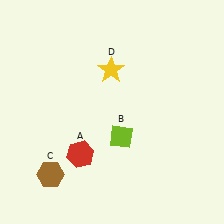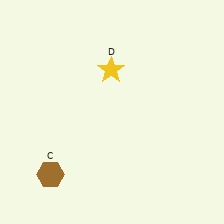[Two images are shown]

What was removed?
The red hexagon (A), the lime diamond (B) were removed in Image 2.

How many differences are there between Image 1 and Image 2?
There are 2 differences between the two images.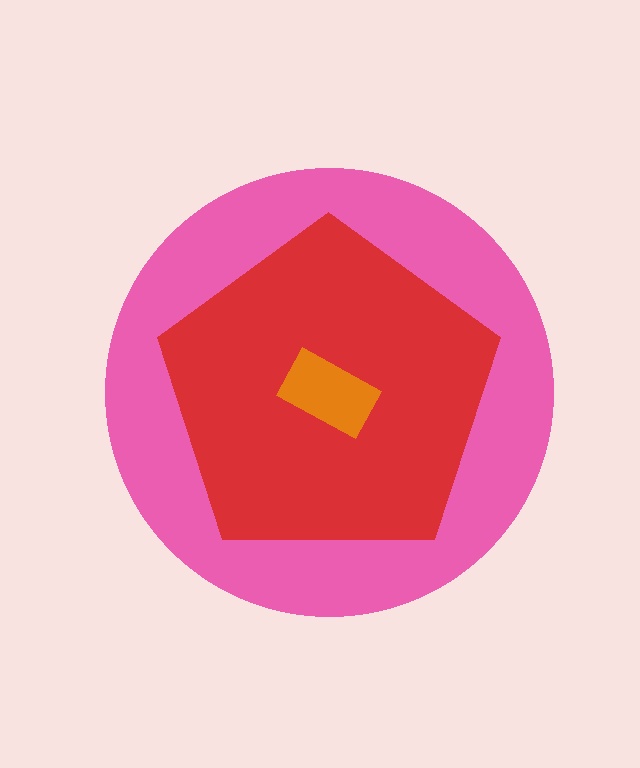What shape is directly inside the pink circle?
The red pentagon.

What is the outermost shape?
The pink circle.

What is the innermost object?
The orange rectangle.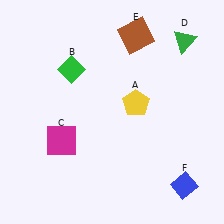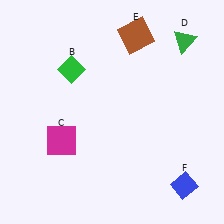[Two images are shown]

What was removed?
The yellow pentagon (A) was removed in Image 2.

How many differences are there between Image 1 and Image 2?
There is 1 difference between the two images.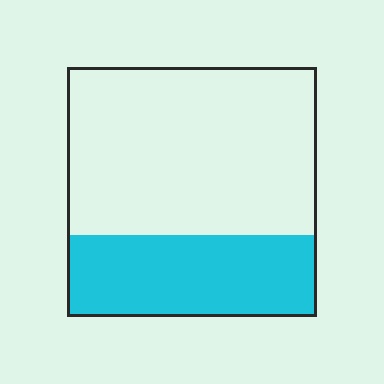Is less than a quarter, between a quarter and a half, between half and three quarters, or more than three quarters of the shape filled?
Between a quarter and a half.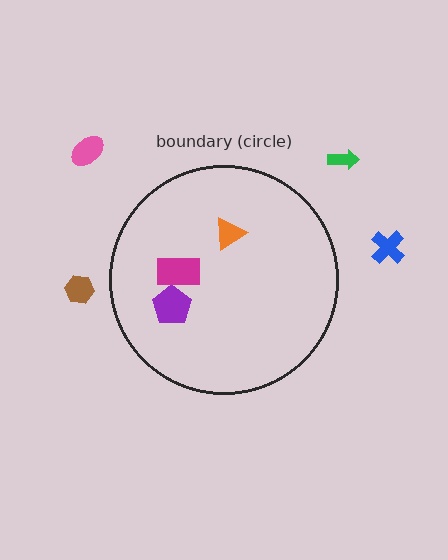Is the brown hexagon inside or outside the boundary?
Outside.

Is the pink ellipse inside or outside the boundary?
Outside.